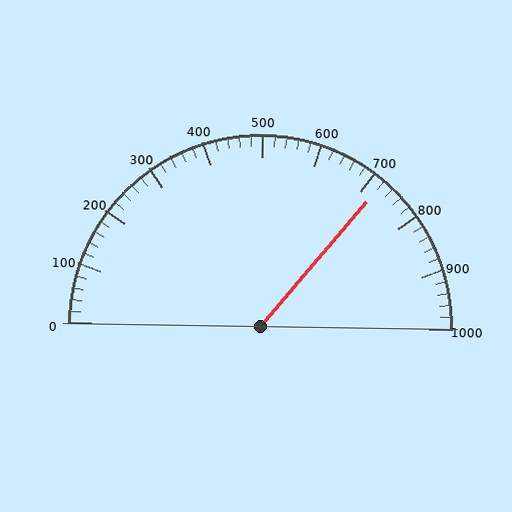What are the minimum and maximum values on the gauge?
The gauge ranges from 0 to 1000.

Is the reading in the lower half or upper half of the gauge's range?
The reading is in the upper half of the range (0 to 1000).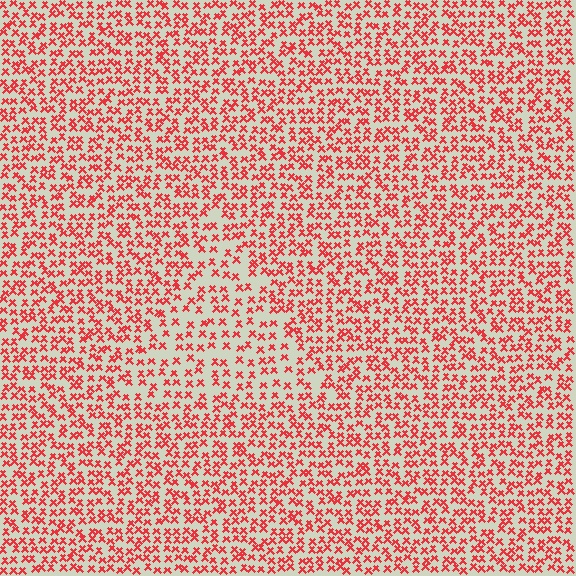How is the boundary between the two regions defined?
The boundary is defined by a change in element density (approximately 1.6x ratio). All elements are the same color, size, and shape.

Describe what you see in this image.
The image contains small red elements arranged at two different densities. A triangle-shaped region is visible where the elements are less densely packed than the surrounding area.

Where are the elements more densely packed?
The elements are more densely packed outside the triangle boundary.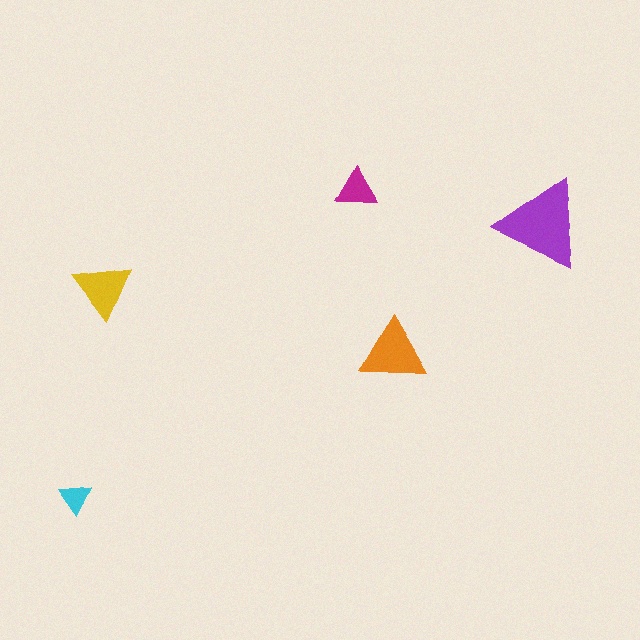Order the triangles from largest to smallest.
the purple one, the orange one, the yellow one, the magenta one, the cyan one.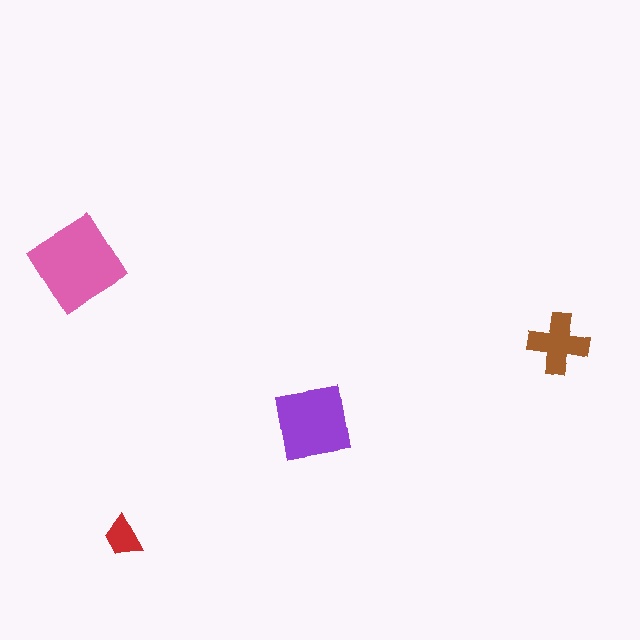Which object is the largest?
The pink diamond.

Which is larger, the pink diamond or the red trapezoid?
The pink diamond.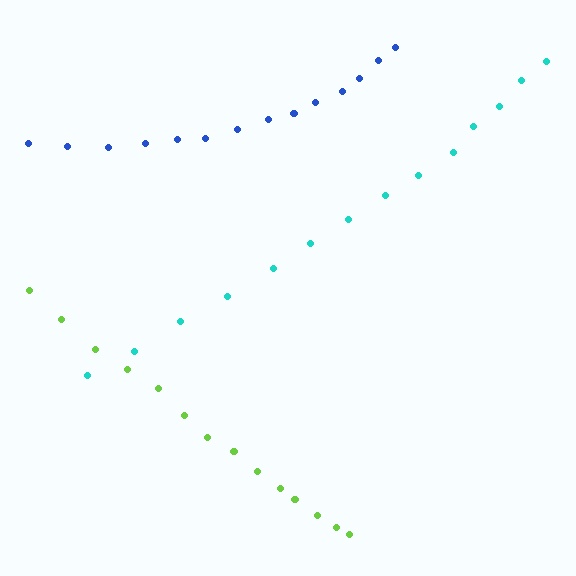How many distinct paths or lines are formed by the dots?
There are 3 distinct paths.